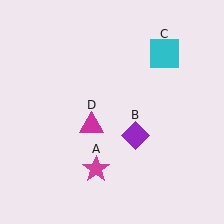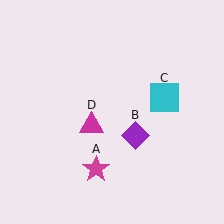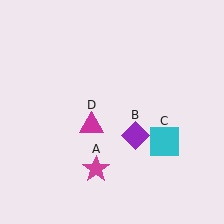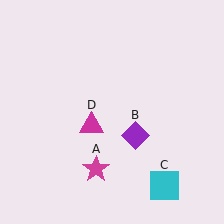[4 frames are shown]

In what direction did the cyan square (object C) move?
The cyan square (object C) moved down.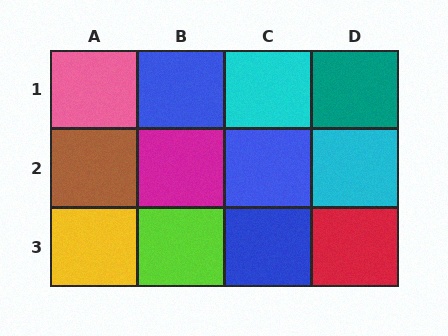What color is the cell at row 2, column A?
Brown.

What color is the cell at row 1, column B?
Blue.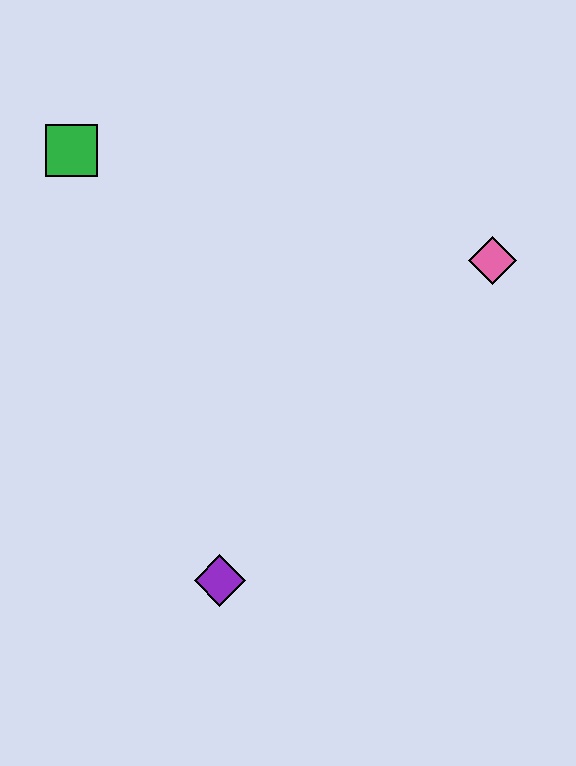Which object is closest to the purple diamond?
The pink diamond is closest to the purple diamond.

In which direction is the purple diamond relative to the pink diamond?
The purple diamond is below the pink diamond.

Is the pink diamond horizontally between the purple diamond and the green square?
No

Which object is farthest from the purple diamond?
The green square is farthest from the purple diamond.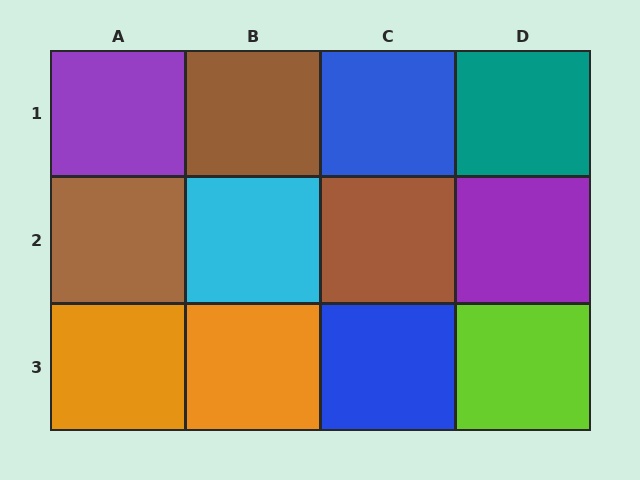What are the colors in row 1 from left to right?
Purple, brown, blue, teal.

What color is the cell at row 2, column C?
Brown.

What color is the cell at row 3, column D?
Lime.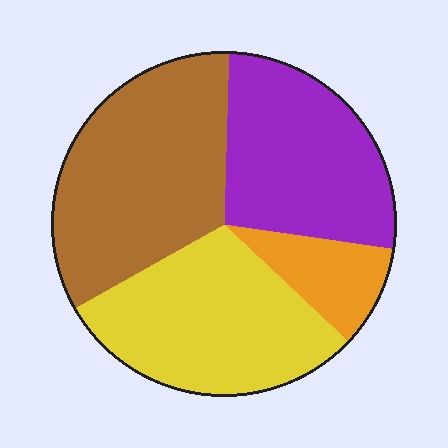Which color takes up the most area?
Brown, at roughly 35%.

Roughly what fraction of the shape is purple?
Purple takes up about one quarter (1/4) of the shape.